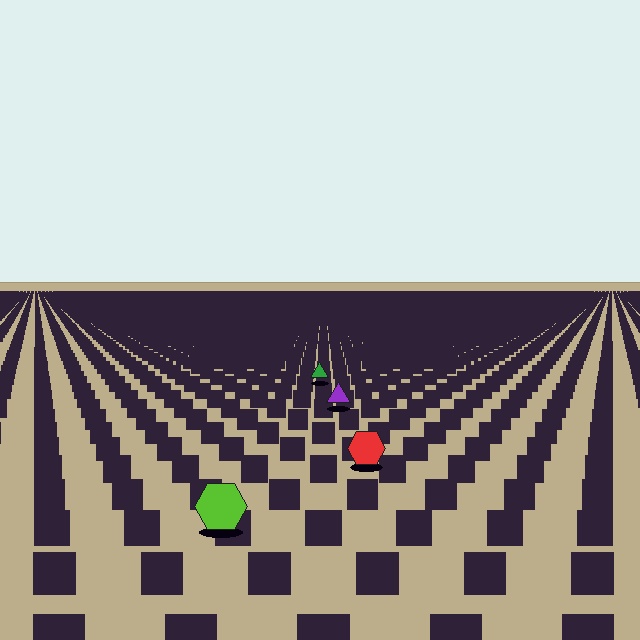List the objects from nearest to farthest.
From nearest to farthest: the lime hexagon, the red hexagon, the purple triangle, the green triangle.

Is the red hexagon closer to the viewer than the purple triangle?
Yes. The red hexagon is closer — you can tell from the texture gradient: the ground texture is coarser near it.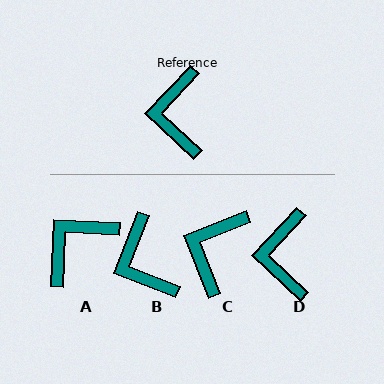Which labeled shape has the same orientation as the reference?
D.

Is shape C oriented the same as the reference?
No, it is off by about 25 degrees.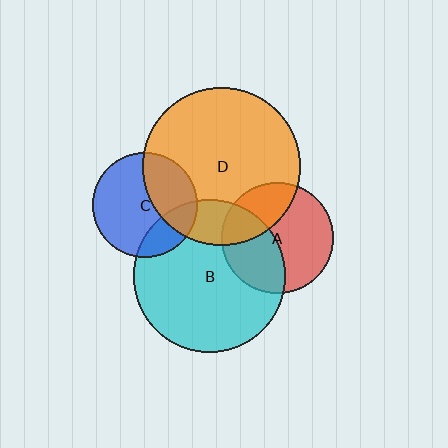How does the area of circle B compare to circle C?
Approximately 2.1 times.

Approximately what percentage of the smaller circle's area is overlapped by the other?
Approximately 20%.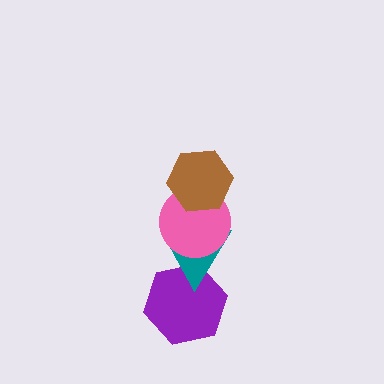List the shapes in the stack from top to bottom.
From top to bottom: the brown hexagon, the pink circle, the teal triangle, the purple hexagon.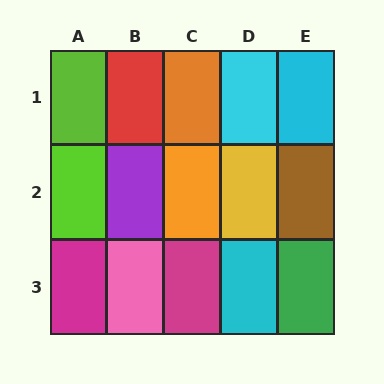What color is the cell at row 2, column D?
Yellow.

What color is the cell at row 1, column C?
Orange.